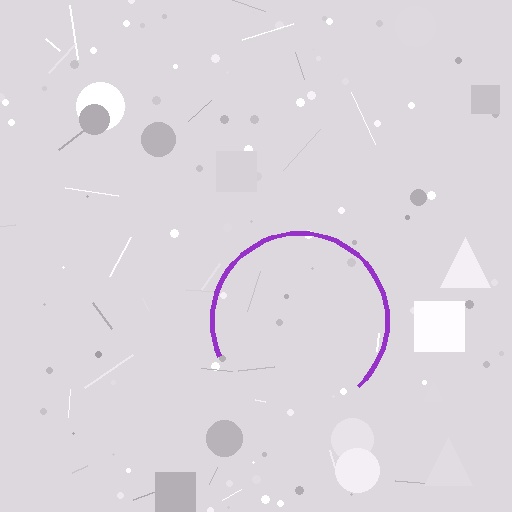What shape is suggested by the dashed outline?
The dashed outline suggests a circle.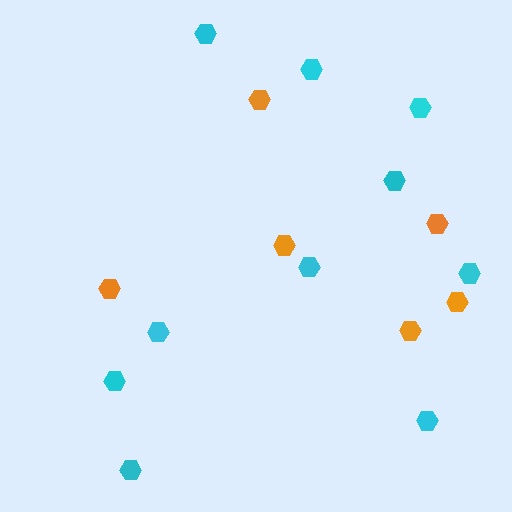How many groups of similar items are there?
There are 2 groups: one group of orange hexagons (6) and one group of cyan hexagons (10).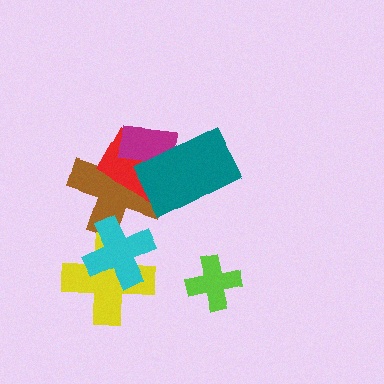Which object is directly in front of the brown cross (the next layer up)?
The red rectangle is directly in front of the brown cross.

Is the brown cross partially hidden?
Yes, it is partially covered by another shape.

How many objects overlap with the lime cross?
0 objects overlap with the lime cross.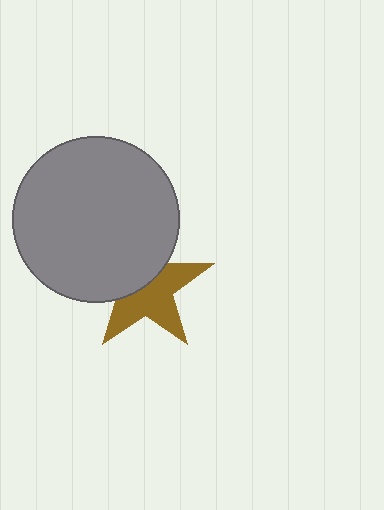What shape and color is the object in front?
The object in front is a gray circle.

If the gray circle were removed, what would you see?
You would see the complete brown star.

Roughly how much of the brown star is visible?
About half of it is visible (roughly 56%).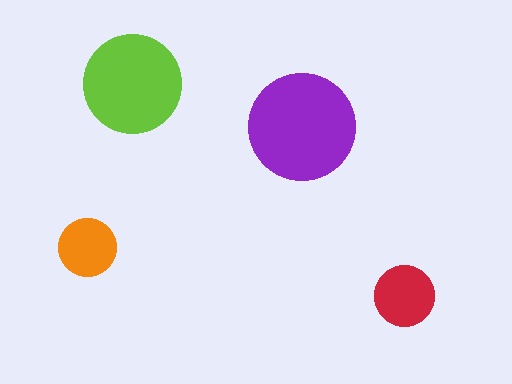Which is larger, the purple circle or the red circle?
The purple one.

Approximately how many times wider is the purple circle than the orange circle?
About 2 times wider.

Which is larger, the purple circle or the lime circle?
The purple one.